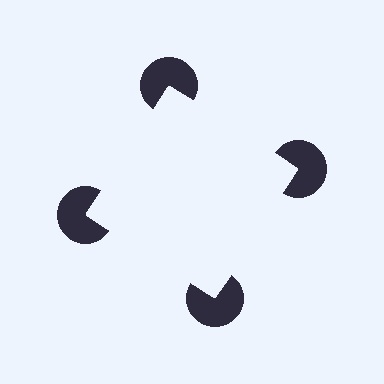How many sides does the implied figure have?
4 sides.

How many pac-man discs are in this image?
There are 4 — one at each vertex of the illusory square.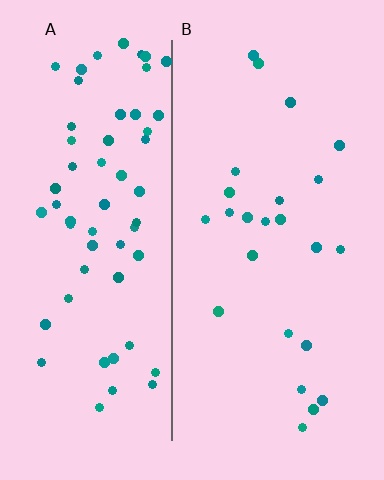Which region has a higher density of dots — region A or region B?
A (the left).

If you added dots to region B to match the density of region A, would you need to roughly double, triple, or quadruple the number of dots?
Approximately triple.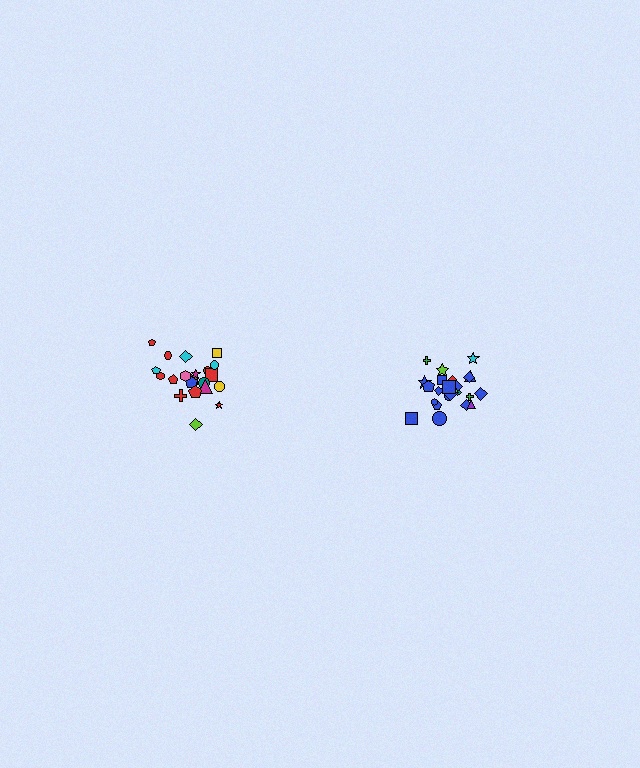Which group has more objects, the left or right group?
The right group.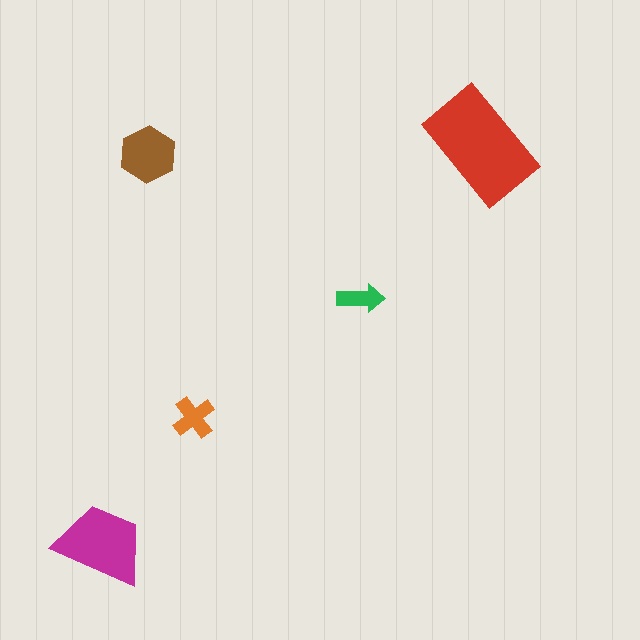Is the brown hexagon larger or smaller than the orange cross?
Larger.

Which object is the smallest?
The green arrow.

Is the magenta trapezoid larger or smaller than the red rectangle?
Smaller.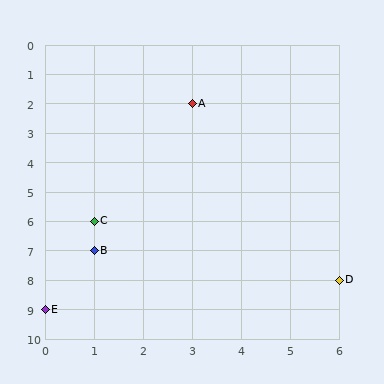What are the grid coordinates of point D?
Point D is at grid coordinates (6, 8).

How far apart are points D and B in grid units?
Points D and B are 5 columns and 1 row apart (about 5.1 grid units diagonally).